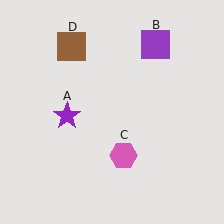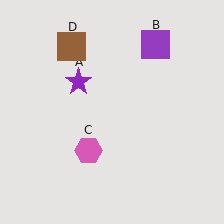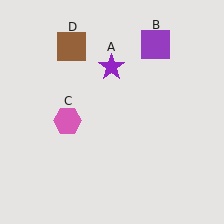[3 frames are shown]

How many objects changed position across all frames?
2 objects changed position: purple star (object A), pink hexagon (object C).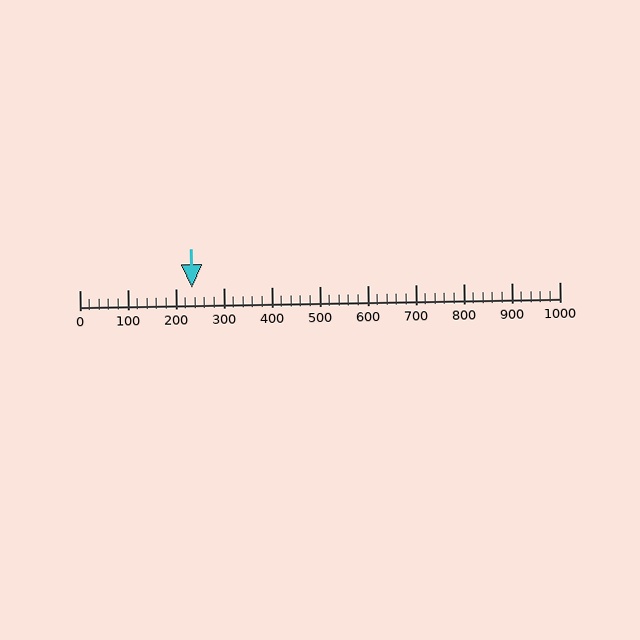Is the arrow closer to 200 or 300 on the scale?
The arrow is closer to 200.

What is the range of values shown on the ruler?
The ruler shows values from 0 to 1000.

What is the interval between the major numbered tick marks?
The major tick marks are spaced 100 units apart.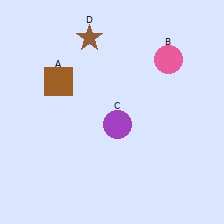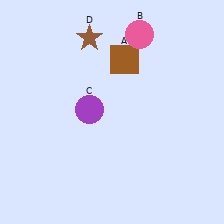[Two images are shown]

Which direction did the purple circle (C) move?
The purple circle (C) moved left.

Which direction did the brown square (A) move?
The brown square (A) moved right.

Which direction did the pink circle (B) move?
The pink circle (B) moved left.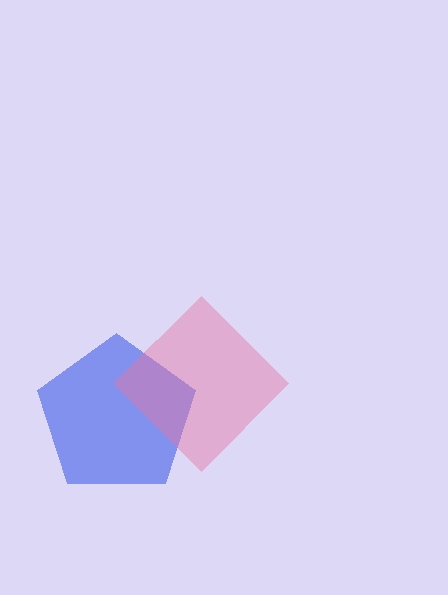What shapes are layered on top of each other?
The layered shapes are: a blue pentagon, a pink diamond.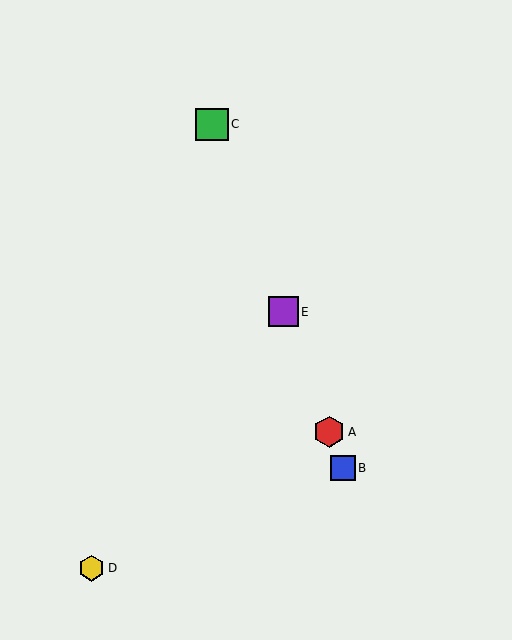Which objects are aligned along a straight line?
Objects A, B, C, E are aligned along a straight line.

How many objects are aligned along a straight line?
4 objects (A, B, C, E) are aligned along a straight line.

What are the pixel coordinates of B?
Object B is at (343, 468).